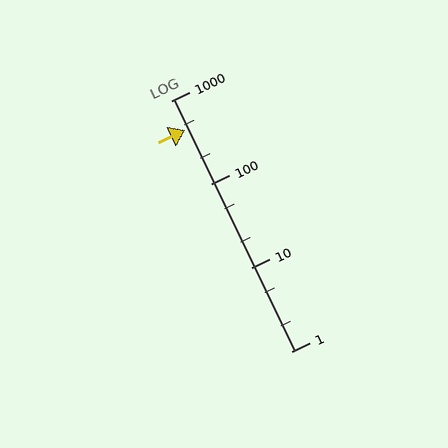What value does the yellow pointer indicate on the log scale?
The pointer indicates approximately 450.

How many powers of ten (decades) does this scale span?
The scale spans 3 decades, from 1 to 1000.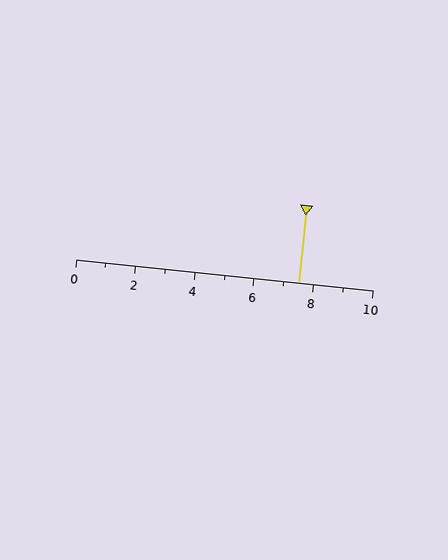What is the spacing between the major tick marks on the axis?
The major ticks are spaced 2 apart.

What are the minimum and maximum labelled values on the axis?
The axis runs from 0 to 10.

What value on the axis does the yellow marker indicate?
The marker indicates approximately 7.5.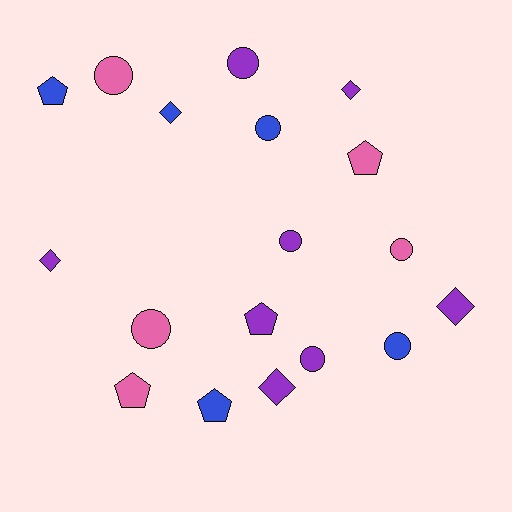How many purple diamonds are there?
There are 4 purple diamonds.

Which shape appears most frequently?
Circle, with 8 objects.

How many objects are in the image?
There are 18 objects.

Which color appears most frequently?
Purple, with 8 objects.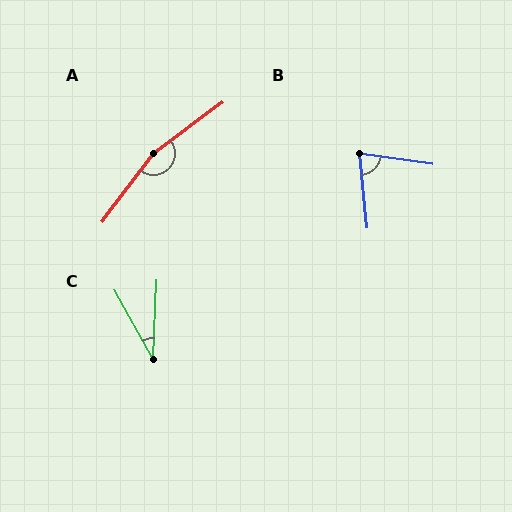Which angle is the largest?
A, at approximately 163 degrees.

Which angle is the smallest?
C, at approximately 32 degrees.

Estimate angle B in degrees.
Approximately 77 degrees.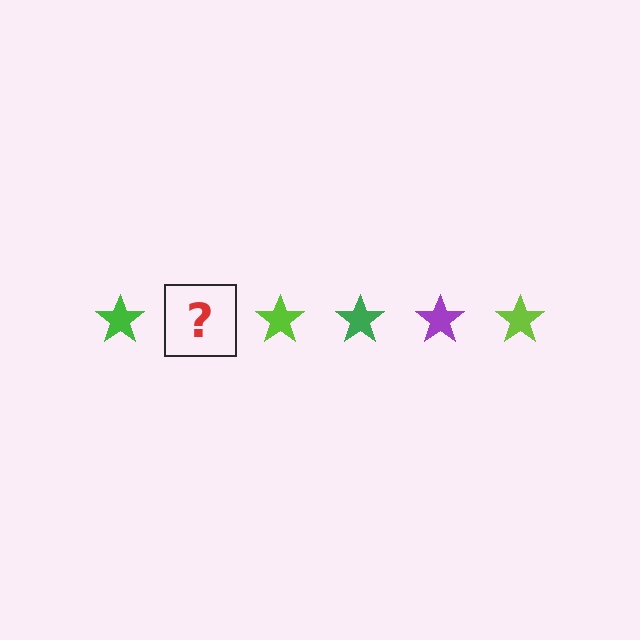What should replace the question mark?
The question mark should be replaced with a purple star.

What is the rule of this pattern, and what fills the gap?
The rule is that the pattern cycles through green, purple, lime stars. The gap should be filled with a purple star.